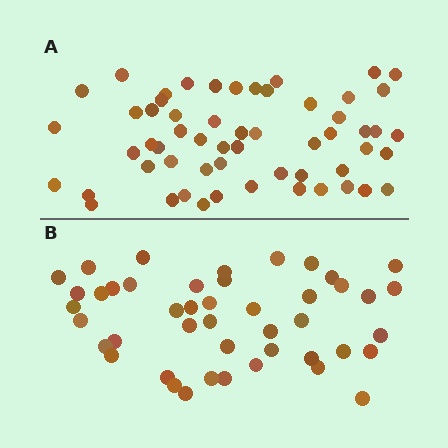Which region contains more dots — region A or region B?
Region A (the top region) has more dots.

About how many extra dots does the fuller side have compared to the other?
Region A has roughly 12 or so more dots than region B.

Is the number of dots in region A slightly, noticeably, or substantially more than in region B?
Region A has noticeably more, but not dramatically so. The ratio is roughly 1.3 to 1.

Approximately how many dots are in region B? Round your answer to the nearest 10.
About 40 dots. (The exact count is 45, which rounds to 40.)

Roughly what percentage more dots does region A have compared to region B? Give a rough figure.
About 25% more.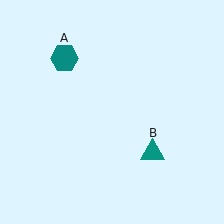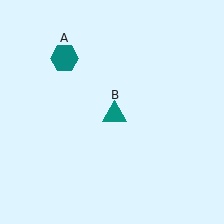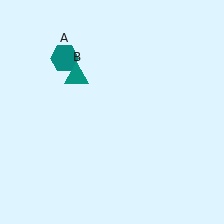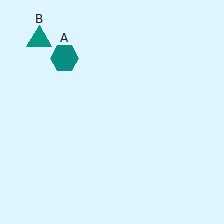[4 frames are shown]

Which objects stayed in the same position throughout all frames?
Teal hexagon (object A) remained stationary.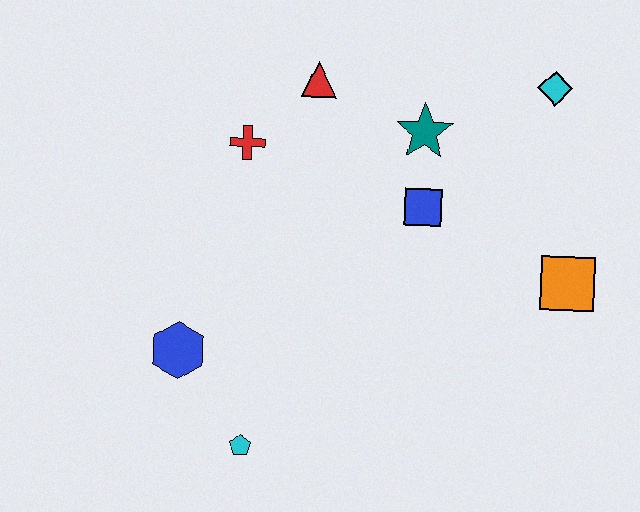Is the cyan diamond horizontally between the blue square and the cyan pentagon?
No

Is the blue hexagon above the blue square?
No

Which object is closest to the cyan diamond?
The teal star is closest to the cyan diamond.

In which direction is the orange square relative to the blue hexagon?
The orange square is to the right of the blue hexagon.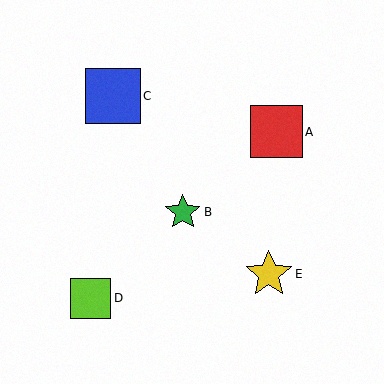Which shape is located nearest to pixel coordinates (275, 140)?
The red square (labeled A) at (276, 132) is nearest to that location.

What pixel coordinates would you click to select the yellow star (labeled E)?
Click at (269, 274) to select the yellow star E.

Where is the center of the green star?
The center of the green star is at (183, 212).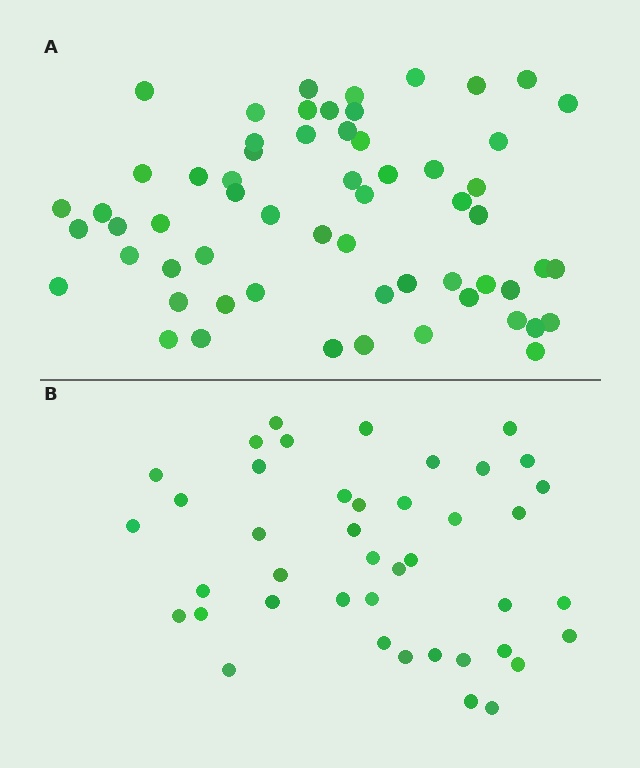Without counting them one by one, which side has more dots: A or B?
Region A (the top region) has more dots.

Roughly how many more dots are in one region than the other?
Region A has approximately 20 more dots than region B.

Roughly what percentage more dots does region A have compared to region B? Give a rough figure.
About 45% more.